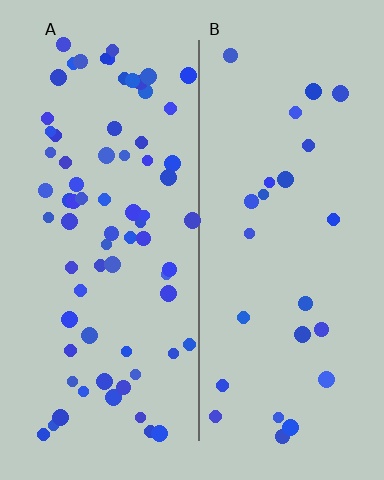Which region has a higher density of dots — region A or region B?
A (the left).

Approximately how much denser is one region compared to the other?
Approximately 2.9× — region A over region B.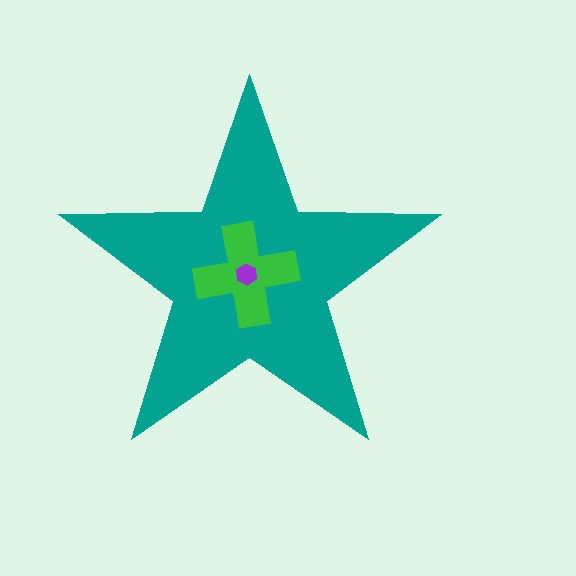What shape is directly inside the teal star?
The green cross.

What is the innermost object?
The purple hexagon.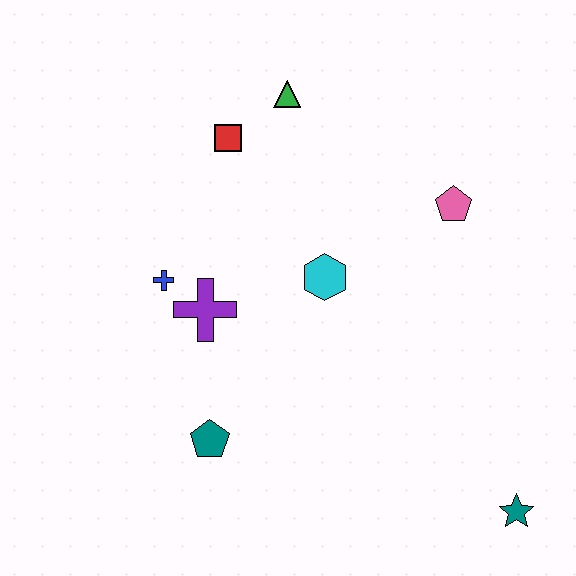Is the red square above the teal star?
Yes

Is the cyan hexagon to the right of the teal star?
No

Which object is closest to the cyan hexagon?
The purple cross is closest to the cyan hexagon.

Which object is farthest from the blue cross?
The teal star is farthest from the blue cross.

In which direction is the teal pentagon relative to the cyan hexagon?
The teal pentagon is below the cyan hexagon.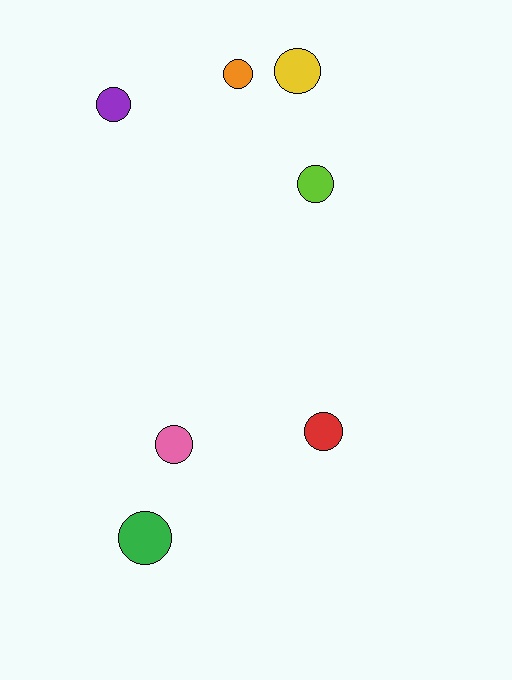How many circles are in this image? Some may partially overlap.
There are 7 circles.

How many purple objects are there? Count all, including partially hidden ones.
There is 1 purple object.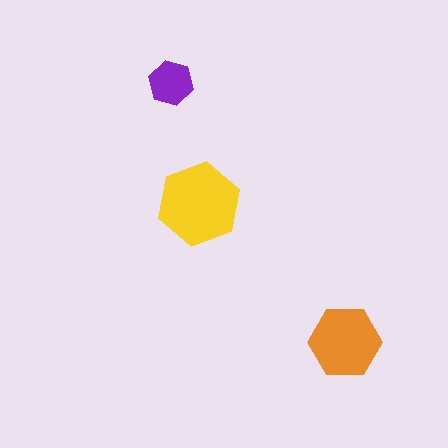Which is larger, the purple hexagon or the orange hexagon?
The orange one.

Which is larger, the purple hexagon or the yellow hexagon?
The yellow one.